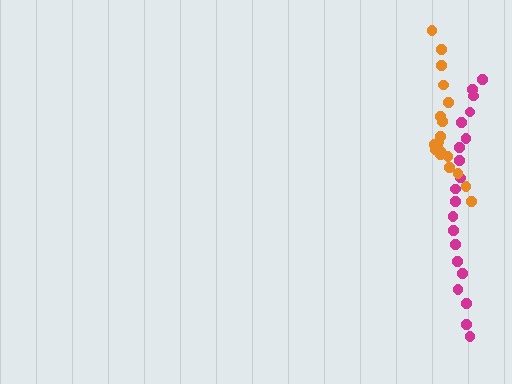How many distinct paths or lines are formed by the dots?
There are 2 distinct paths.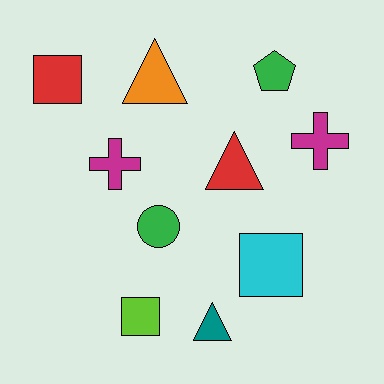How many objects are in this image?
There are 10 objects.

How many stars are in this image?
There are no stars.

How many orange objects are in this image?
There is 1 orange object.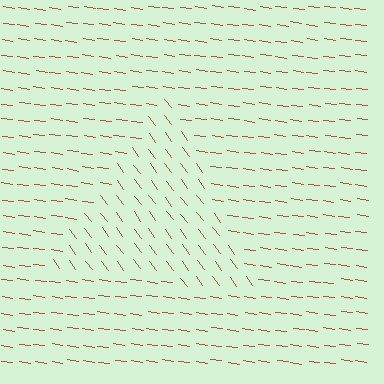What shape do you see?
I see a triangle.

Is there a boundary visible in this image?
Yes, there is a texture boundary formed by a change in line orientation.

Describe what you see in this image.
The image is filled with small brown line segments. A triangle region in the image has lines oriented differently from the surrounding lines, creating a visible texture boundary.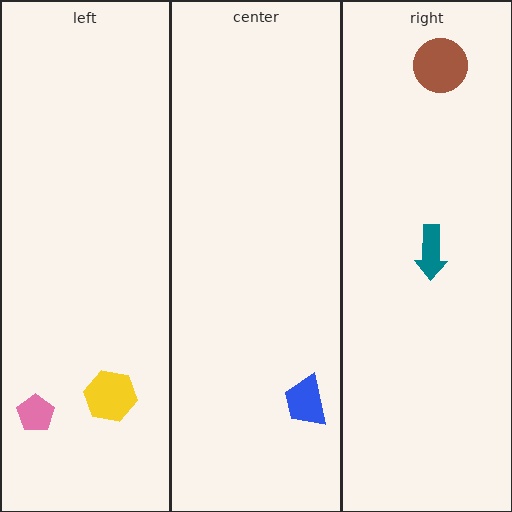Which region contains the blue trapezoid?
The center region.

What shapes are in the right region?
The brown circle, the teal arrow.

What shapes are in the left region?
The pink pentagon, the yellow hexagon.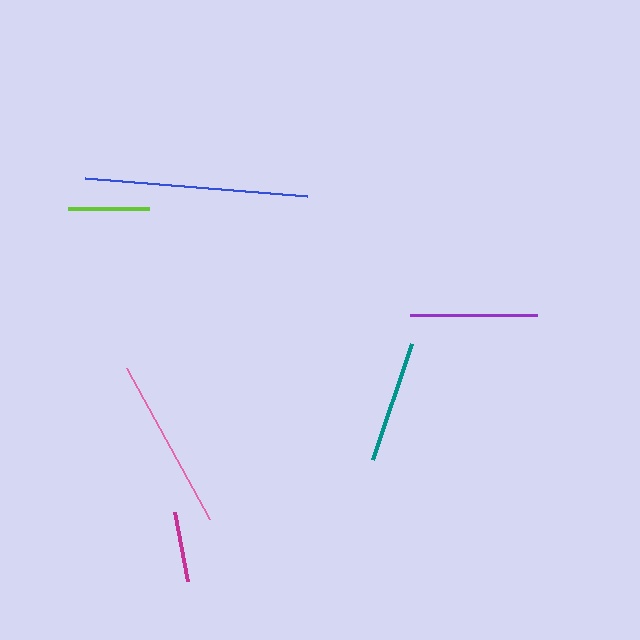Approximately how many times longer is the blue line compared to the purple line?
The blue line is approximately 1.7 times the length of the purple line.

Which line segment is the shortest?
The magenta line is the shortest at approximately 70 pixels.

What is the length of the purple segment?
The purple segment is approximately 127 pixels long.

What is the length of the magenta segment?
The magenta segment is approximately 70 pixels long.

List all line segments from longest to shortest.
From longest to shortest: blue, pink, purple, teal, lime, magenta.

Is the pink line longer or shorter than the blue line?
The blue line is longer than the pink line.